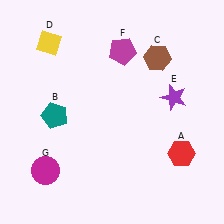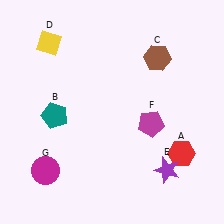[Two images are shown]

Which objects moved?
The objects that moved are: the purple star (E), the magenta pentagon (F).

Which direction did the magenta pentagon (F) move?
The magenta pentagon (F) moved down.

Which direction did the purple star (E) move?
The purple star (E) moved down.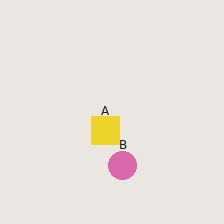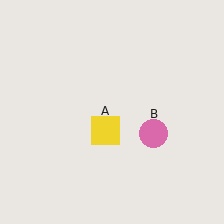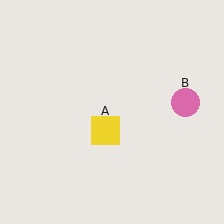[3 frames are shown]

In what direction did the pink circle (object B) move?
The pink circle (object B) moved up and to the right.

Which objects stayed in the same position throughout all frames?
Yellow square (object A) remained stationary.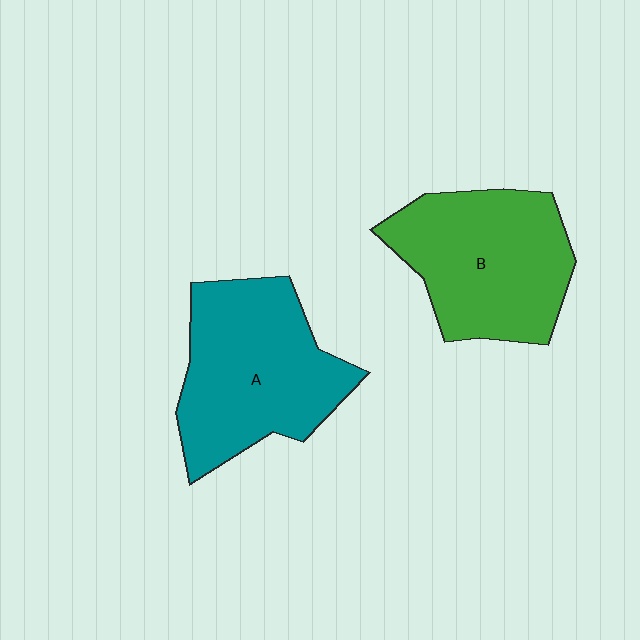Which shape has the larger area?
Shape A (teal).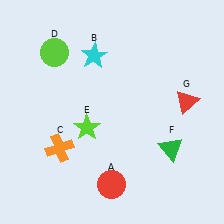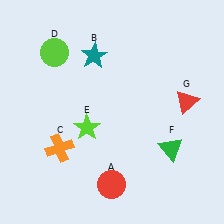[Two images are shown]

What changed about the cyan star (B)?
In Image 1, B is cyan. In Image 2, it changed to teal.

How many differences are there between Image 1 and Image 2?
There is 1 difference between the two images.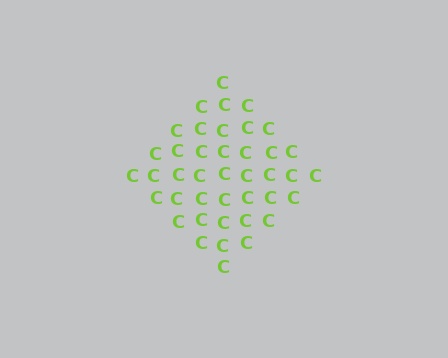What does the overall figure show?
The overall figure shows a diamond.